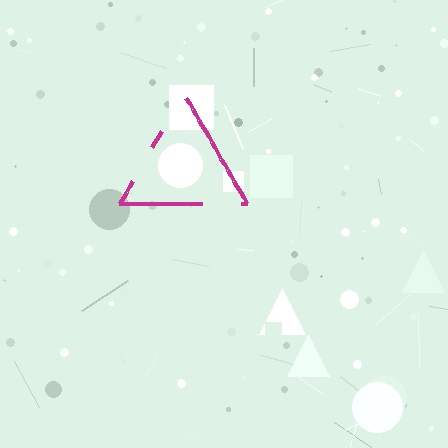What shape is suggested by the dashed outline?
The dashed outline suggests a triangle.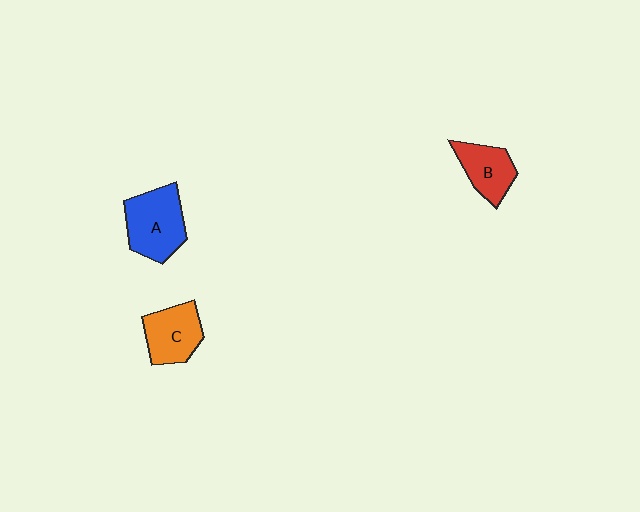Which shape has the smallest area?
Shape B (red).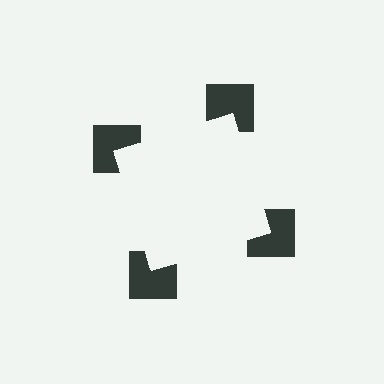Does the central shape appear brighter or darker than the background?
It typically appears slightly brighter than the background, even though no actual brightness change is drawn.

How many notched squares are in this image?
There are 4 — one at each vertex of the illusory square.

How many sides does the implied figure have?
4 sides.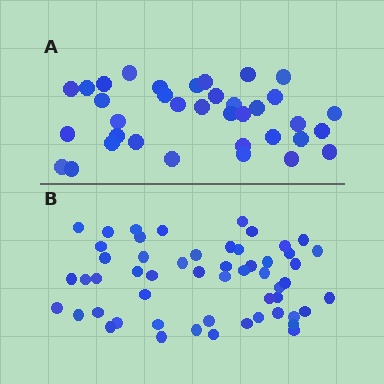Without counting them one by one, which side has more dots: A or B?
Region B (the bottom region) has more dots.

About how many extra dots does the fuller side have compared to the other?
Region B has approximately 20 more dots than region A.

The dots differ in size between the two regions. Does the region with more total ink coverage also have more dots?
No. Region A has more total ink coverage because its dots are larger, but region B actually contains more individual dots. Total area can be misleading — the number of items is what matters here.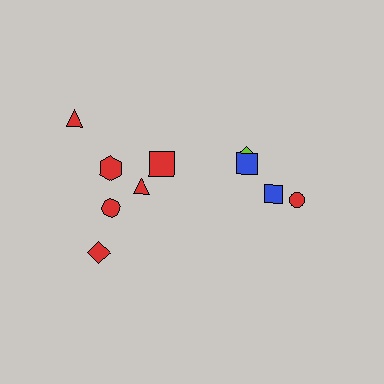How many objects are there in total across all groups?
There are 10 objects.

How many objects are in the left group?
There are 6 objects.